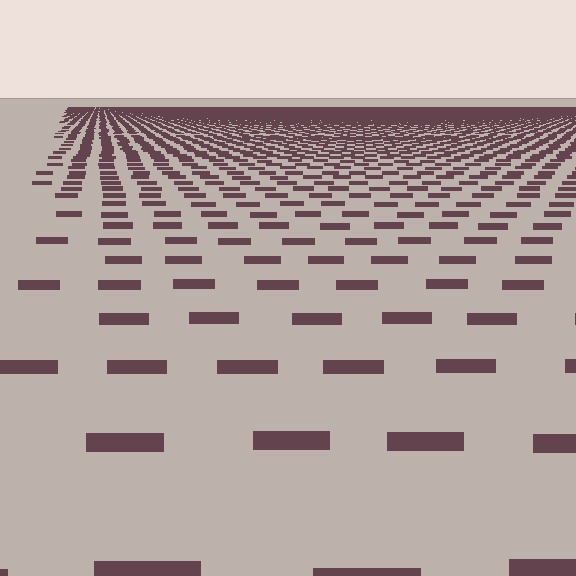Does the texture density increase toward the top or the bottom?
Density increases toward the top.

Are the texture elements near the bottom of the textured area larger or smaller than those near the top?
Larger. Near the bottom, elements are closer to the viewer and appear at a bigger on-screen size.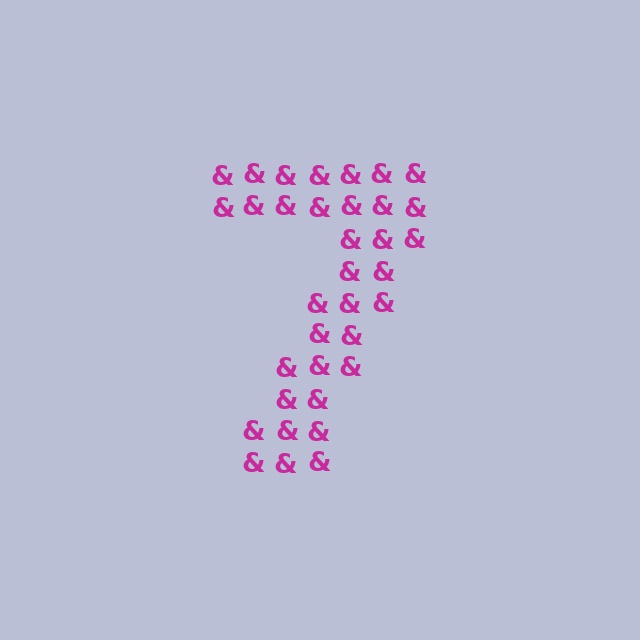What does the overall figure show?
The overall figure shows the digit 7.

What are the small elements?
The small elements are ampersands.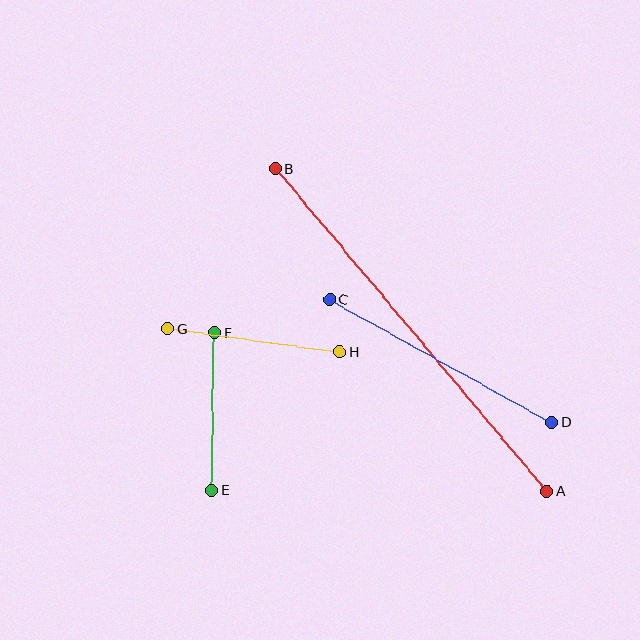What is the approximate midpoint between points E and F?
The midpoint is at approximately (213, 411) pixels.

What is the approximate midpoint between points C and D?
The midpoint is at approximately (441, 361) pixels.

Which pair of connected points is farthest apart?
Points A and B are farthest apart.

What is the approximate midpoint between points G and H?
The midpoint is at approximately (254, 340) pixels.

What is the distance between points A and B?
The distance is approximately 422 pixels.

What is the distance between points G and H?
The distance is approximately 174 pixels.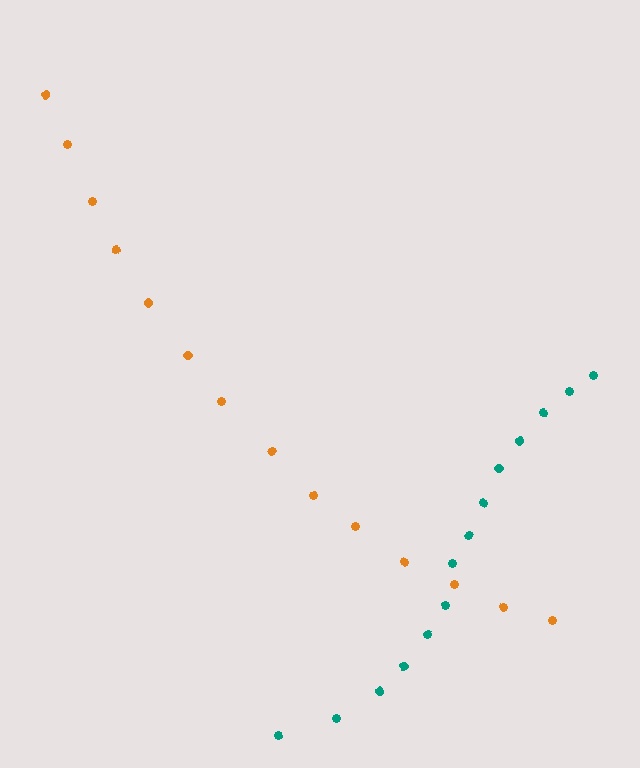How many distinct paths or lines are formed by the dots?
There are 2 distinct paths.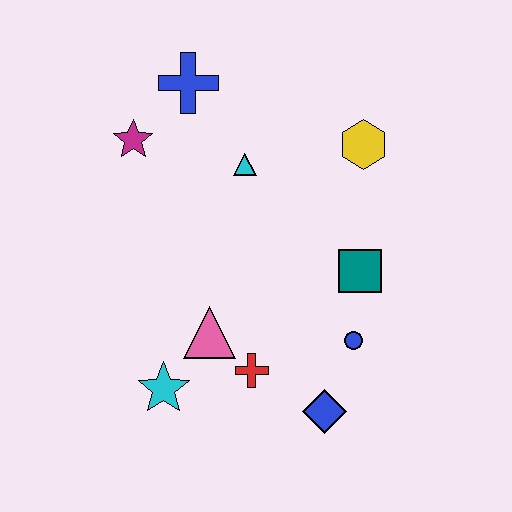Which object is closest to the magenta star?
The blue cross is closest to the magenta star.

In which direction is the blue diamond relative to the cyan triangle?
The blue diamond is below the cyan triangle.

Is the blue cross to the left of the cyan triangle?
Yes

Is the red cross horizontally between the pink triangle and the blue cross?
No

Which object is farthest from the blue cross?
The blue diamond is farthest from the blue cross.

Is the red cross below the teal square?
Yes